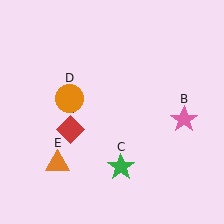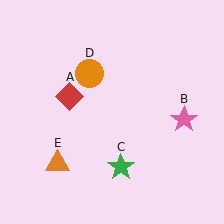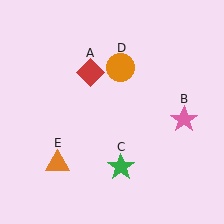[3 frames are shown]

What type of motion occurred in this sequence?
The red diamond (object A), orange circle (object D) rotated clockwise around the center of the scene.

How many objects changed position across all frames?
2 objects changed position: red diamond (object A), orange circle (object D).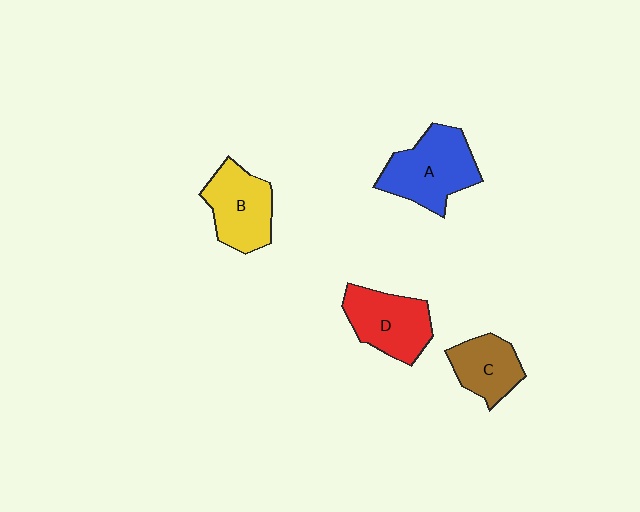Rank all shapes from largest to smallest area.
From largest to smallest: A (blue), D (red), B (yellow), C (brown).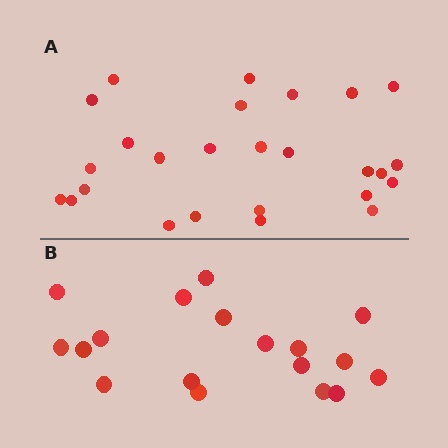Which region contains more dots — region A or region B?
Region A (the top region) has more dots.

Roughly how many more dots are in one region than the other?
Region A has roughly 8 or so more dots than region B.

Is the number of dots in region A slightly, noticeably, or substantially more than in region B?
Region A has noticeably more, but not dramatically so. The ratio is roughly 1.4 to 1.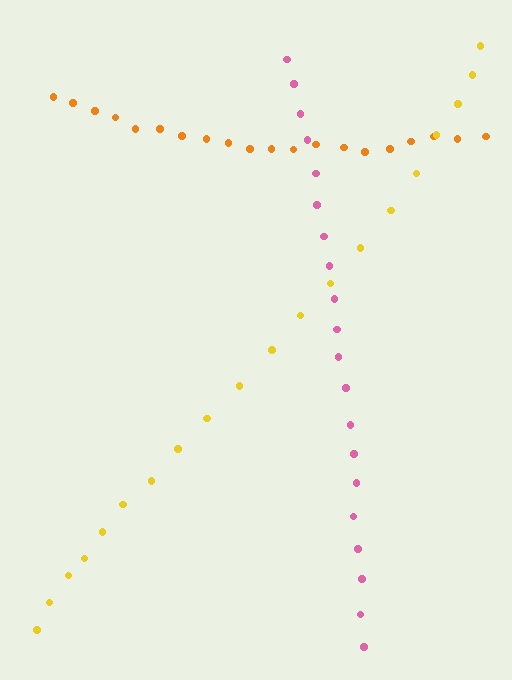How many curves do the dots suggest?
There are 3 distinct paths.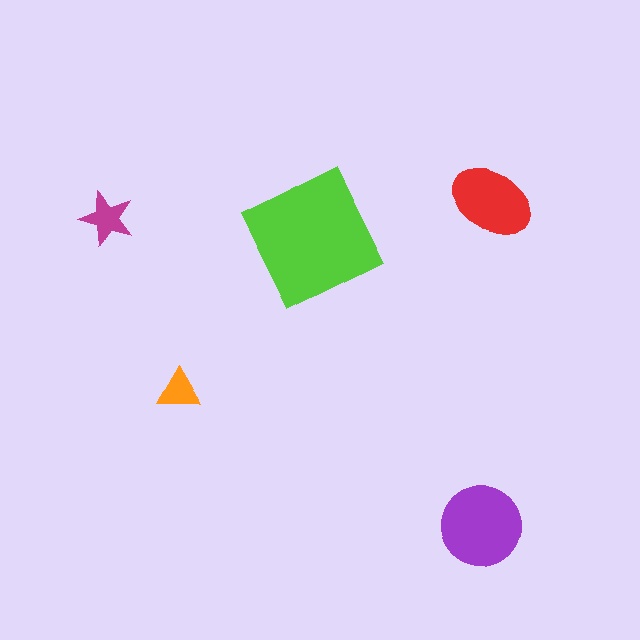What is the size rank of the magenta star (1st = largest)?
4th.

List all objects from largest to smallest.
The lime square, the purple circle, the red ellipse, the magenta star, the orange triangle.